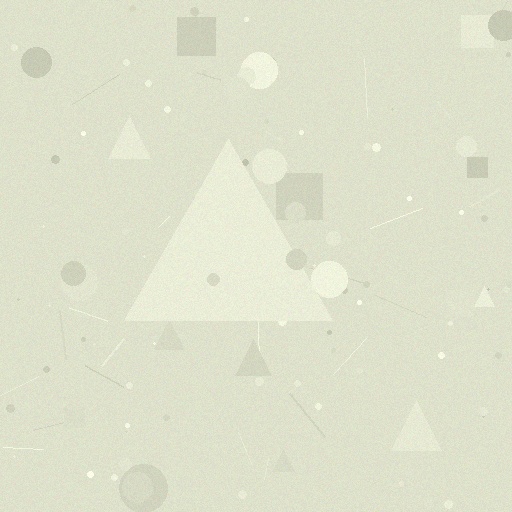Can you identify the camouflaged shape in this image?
The camouflaged shape is a triangle.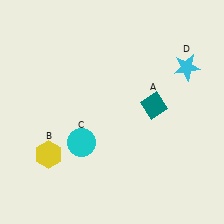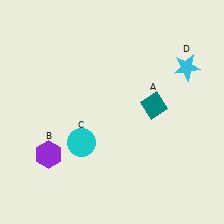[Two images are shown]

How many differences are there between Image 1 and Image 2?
There is 1 difference between the two images.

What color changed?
The hexagon (B) changed from yellow in Image 1 to purple in Image 2.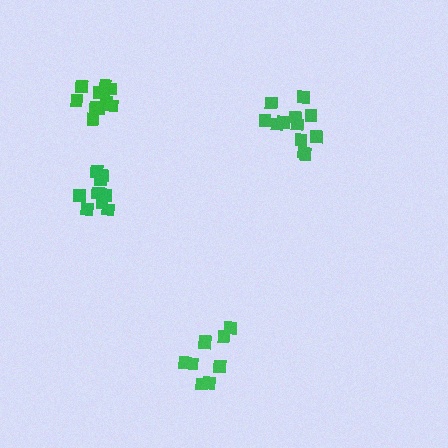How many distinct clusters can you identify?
There are 4 distinct clusters.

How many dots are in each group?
Group 1: 11 dots, Group 2: 9 dots, Group 3: 9 dots, Group 4: 12 dots (41 total).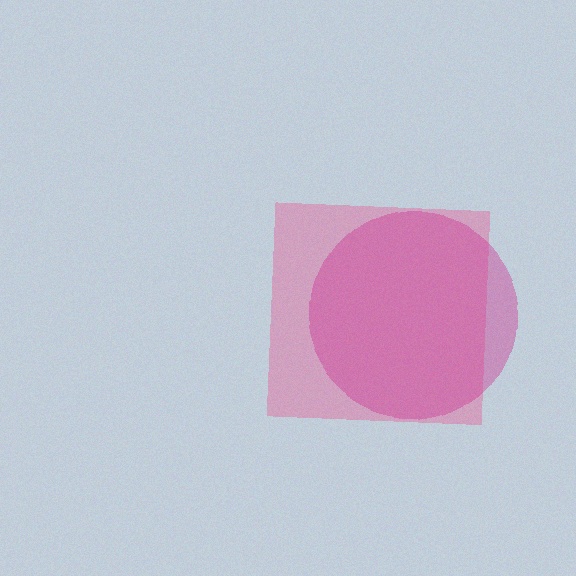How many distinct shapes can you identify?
There are 2 distinct shapes: a pink square, a magenta circle.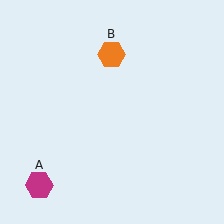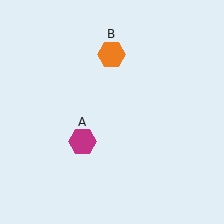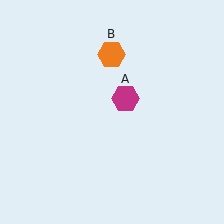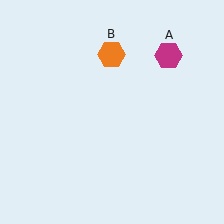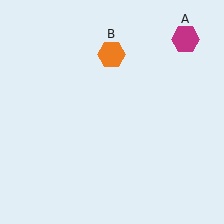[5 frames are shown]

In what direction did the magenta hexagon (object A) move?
The magenta hexagon (object A) moved up and to the right.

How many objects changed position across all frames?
1 object changed position: magenta hexagon (object A).